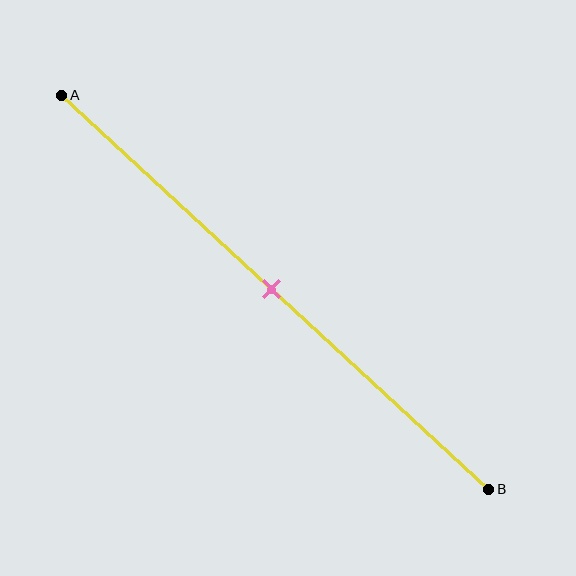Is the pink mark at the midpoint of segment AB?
Yes, the mark is approximately at the midpoint.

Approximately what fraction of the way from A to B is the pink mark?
The pink mark is approximately 50% of the way from A to B.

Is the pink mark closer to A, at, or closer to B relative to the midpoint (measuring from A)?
The pink mark is approximately at the midpoint of segment AB.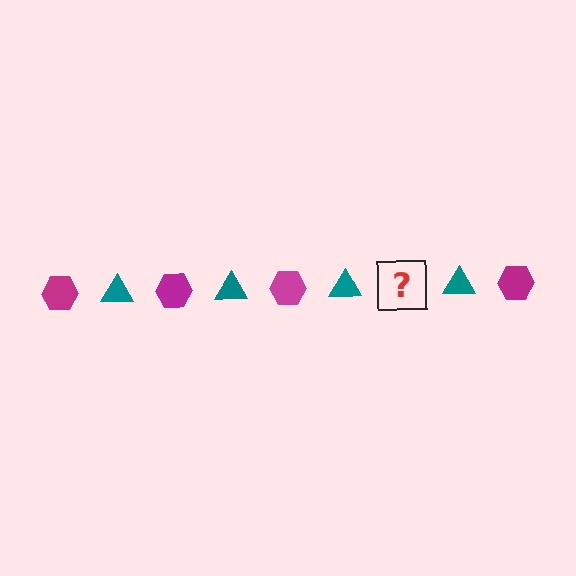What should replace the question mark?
The question mark should be replaced with a magenta hexagon.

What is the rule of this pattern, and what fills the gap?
The rule is that the pattern alternates between magenta hexagon and teal triangle. The gap should be filled with a magenta hexagon.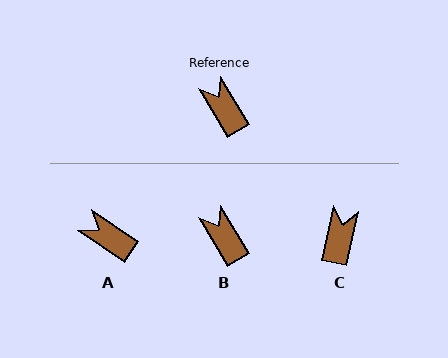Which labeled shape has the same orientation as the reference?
B.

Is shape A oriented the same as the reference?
No, it is off by about 26 degrees.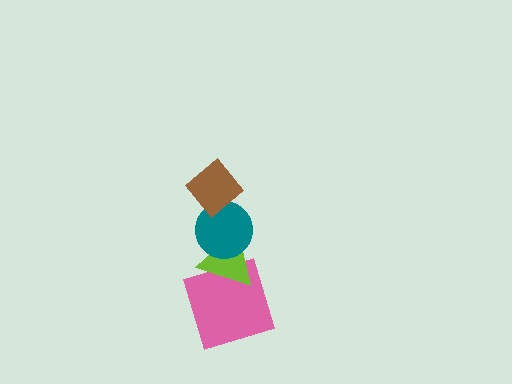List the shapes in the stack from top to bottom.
From top to bottom: the brown diamond, the teal circle, the lime triangle, the pink square.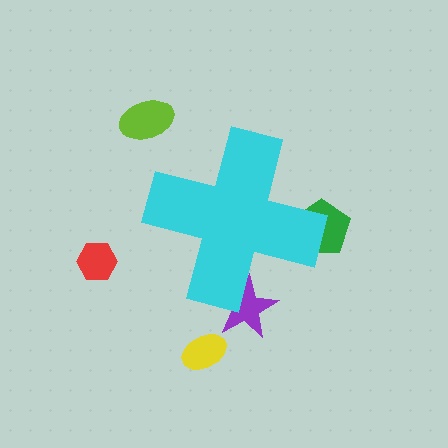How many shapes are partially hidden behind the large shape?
2 shapes are partially hidden.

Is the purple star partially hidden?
Yes, the purple star is partially hidden behind the cyan cross.